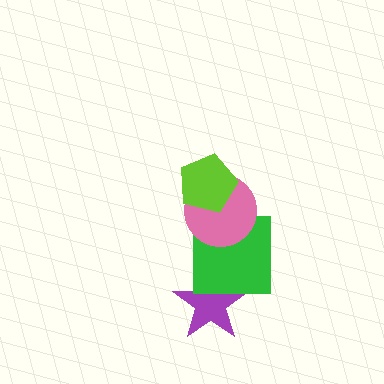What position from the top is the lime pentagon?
The lime pentagon is 1st from the top.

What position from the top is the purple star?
The purple star is 4th from the top.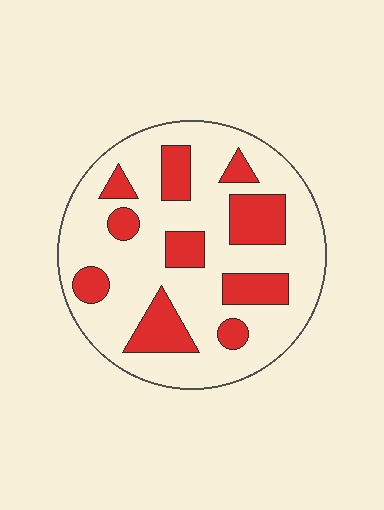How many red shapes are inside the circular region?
10.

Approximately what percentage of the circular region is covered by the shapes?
Approximately 25%.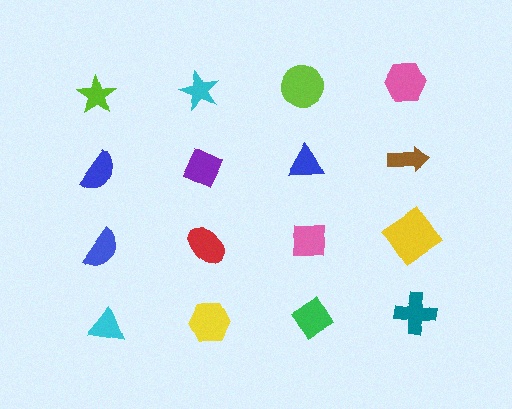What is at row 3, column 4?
A yellow diamond.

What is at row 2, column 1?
A blue semicircle.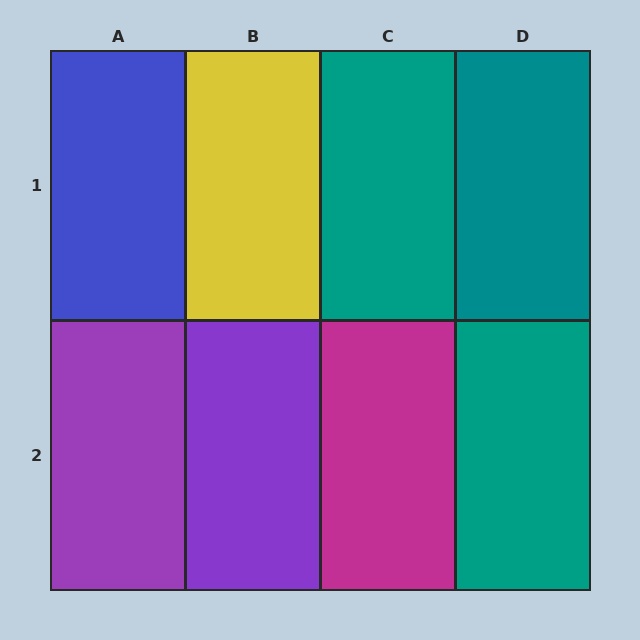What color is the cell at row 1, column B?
Yellow.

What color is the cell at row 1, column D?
Teal.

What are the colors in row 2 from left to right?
Purple, purple, magenta, teal.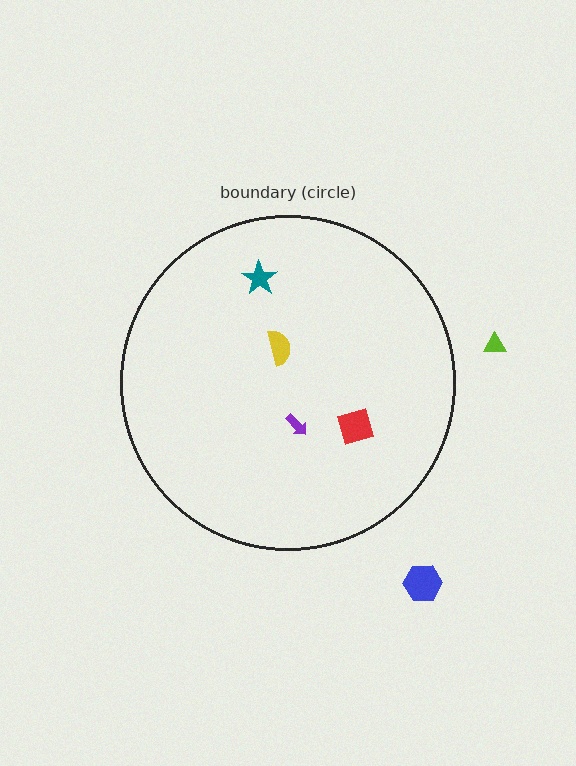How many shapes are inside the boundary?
4 inside, 2 outside.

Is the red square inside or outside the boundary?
Inside.